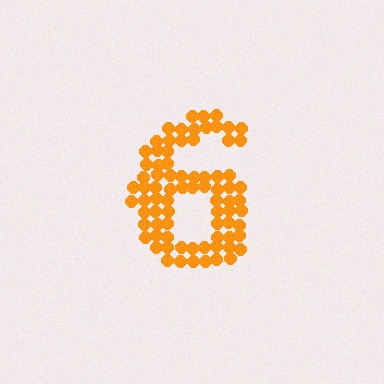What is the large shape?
The large shape is the digit 6.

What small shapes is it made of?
It is made of small circles.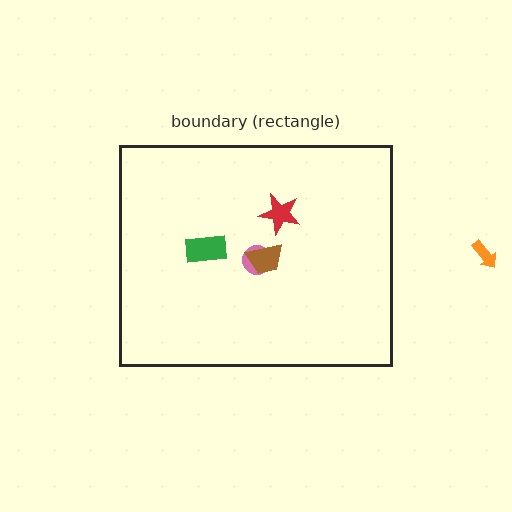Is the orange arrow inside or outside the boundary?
Outside.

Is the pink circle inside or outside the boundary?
Inside.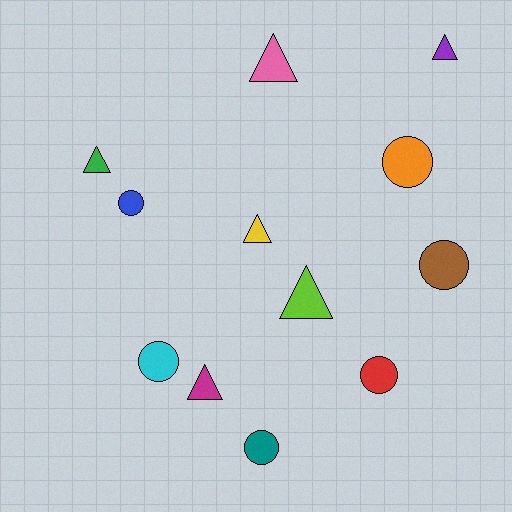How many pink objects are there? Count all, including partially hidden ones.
There is 1 pink object.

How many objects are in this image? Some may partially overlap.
There are 12 objects.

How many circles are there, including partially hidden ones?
There are 6 circles.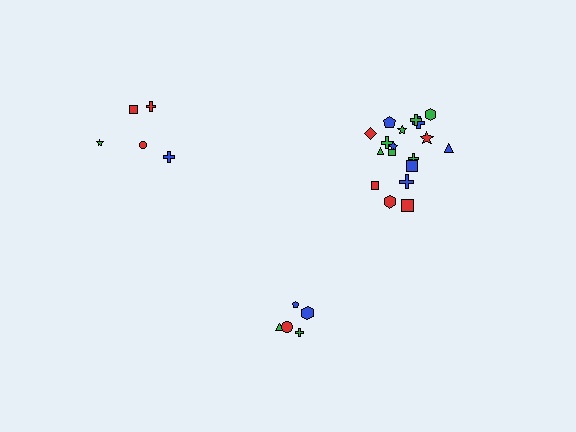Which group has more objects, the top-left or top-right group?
The top-right group.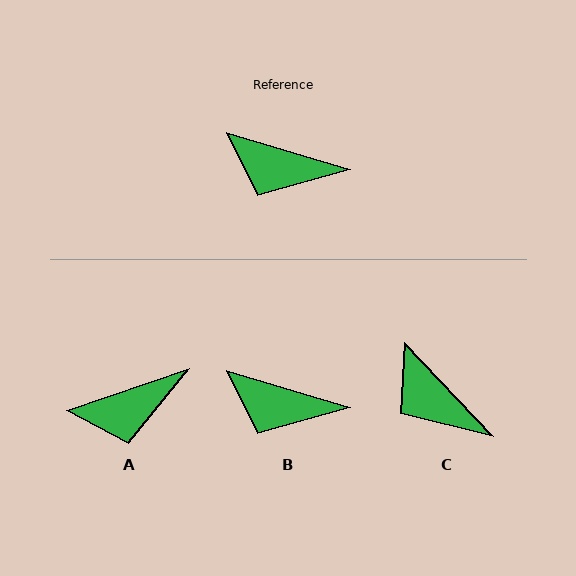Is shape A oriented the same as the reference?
No, it is off by about 36 degrees.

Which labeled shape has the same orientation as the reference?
B.